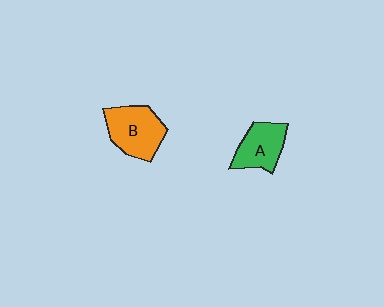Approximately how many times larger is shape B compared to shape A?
Approximately 1.3 times.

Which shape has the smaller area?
Shape A (green).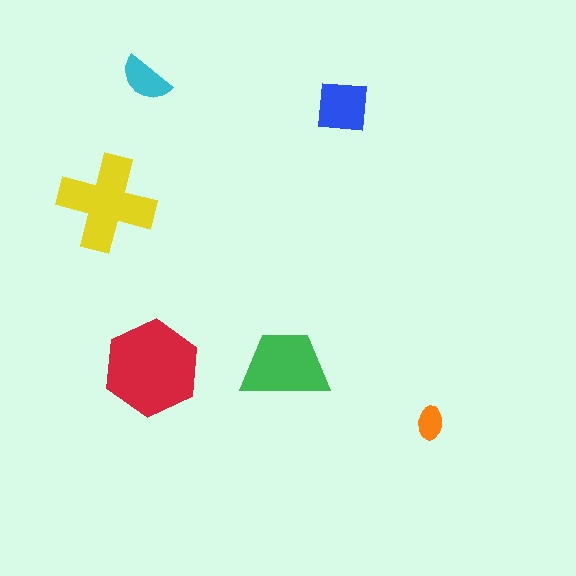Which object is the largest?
The red hexagon.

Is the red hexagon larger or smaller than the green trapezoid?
Larger.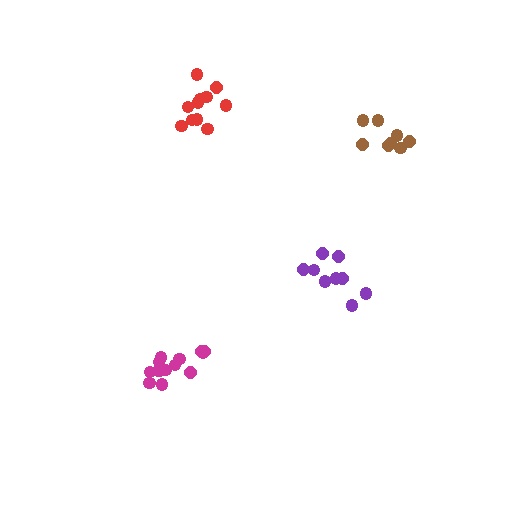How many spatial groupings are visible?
There are 4 spatial groupings.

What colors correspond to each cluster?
The clusters are colored: red, purple, brown, magenta.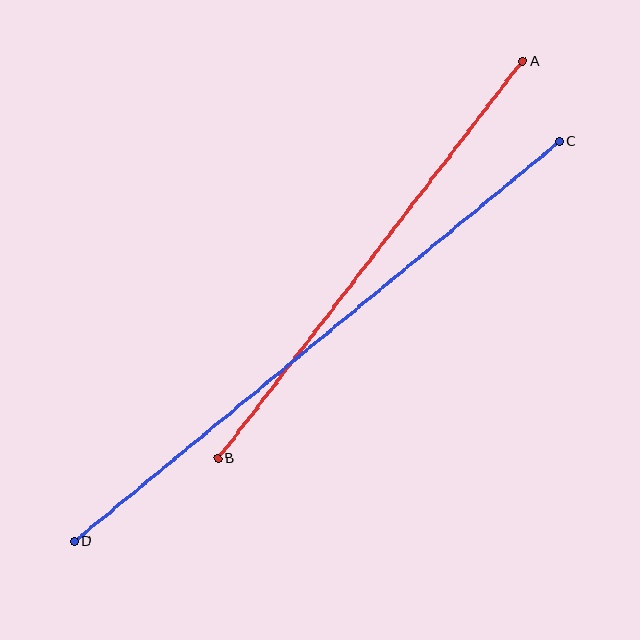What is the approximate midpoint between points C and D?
The midpoint is at approximately (317, 341) pixels.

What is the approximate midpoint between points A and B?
The midpoint is at approximately (370, 260) pixels.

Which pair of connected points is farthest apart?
Points C and D are farthest apart.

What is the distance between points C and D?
The distance is approximately 629 pixels.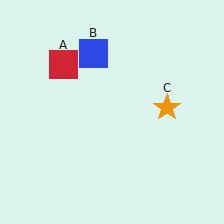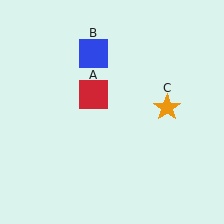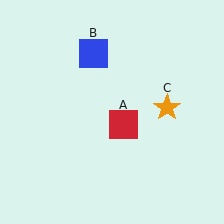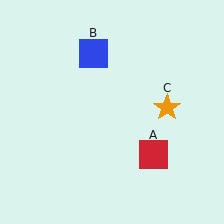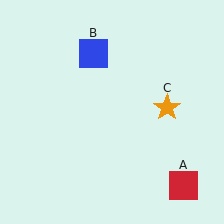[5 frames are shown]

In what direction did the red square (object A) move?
The red square (object A) moved down and to the right.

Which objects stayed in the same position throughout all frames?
Blue square (object B) and orange star (object C) remained stationary.